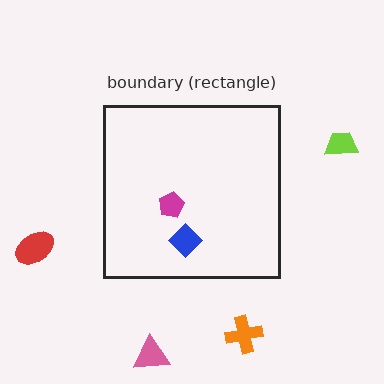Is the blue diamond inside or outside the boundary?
Inside.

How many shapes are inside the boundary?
2 inside, 4 outside.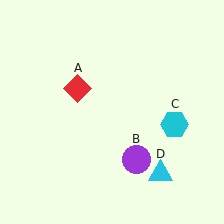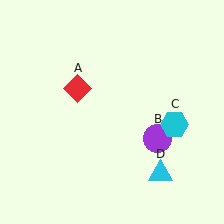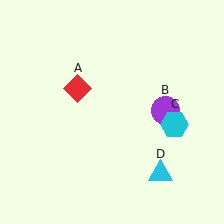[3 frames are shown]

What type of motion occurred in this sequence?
The purple circle (object B) rotated counterclockwise around the center of the scene.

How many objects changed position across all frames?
1 object changed position: purple circle (object B).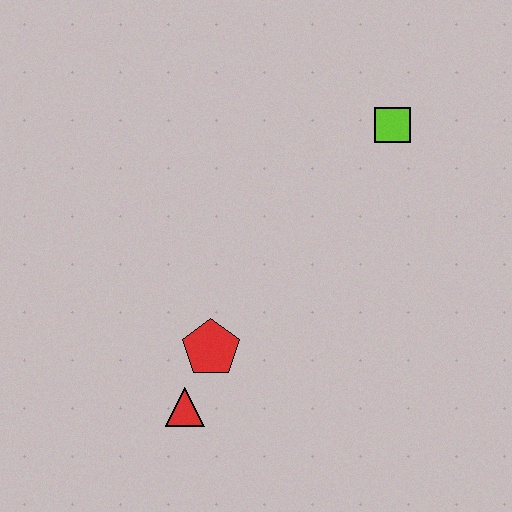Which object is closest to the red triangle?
The red pentagon is closest to the red triangle.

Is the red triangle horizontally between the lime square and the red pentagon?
No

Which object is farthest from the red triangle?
The lime square is farthest from the red triangle.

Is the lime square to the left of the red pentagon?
No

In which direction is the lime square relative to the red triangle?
The lime square is above the red triangle.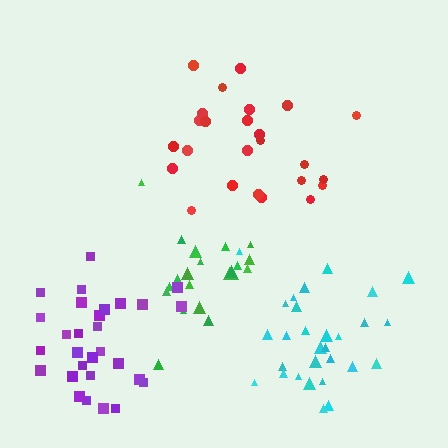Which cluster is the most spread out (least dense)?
Red.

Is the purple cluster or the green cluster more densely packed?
Purple.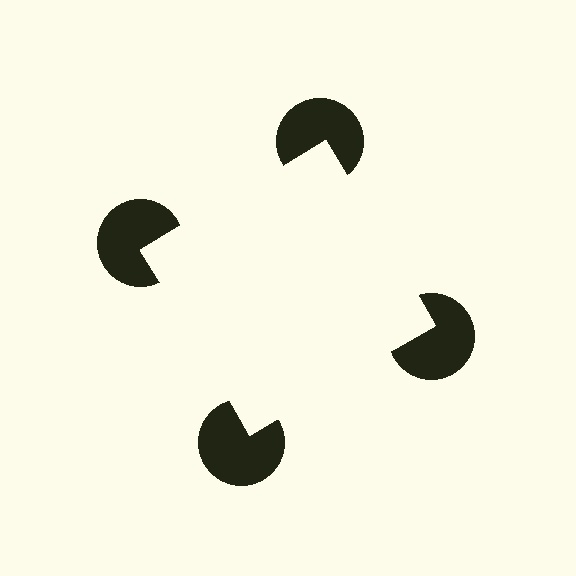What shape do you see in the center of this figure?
An illusory square — its edges are inferred from the aligned wedge cuts in the pac-man discs, not physically drawn.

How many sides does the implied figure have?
4 sides.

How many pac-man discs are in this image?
There are 4 — one at each vertex of the illusory square.